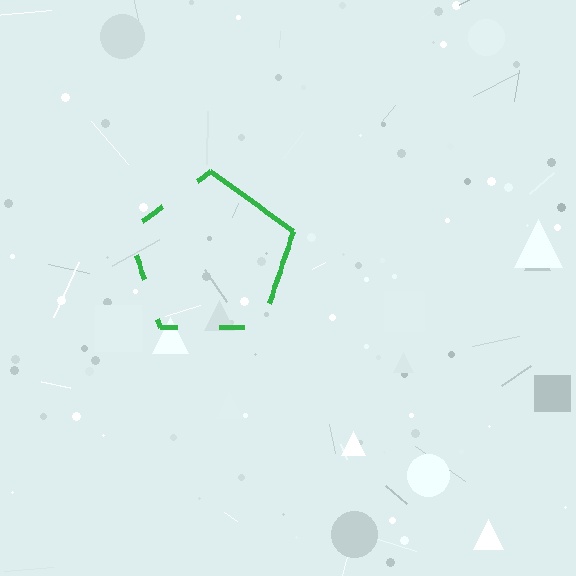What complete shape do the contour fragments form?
The contour fragments form a pentagon.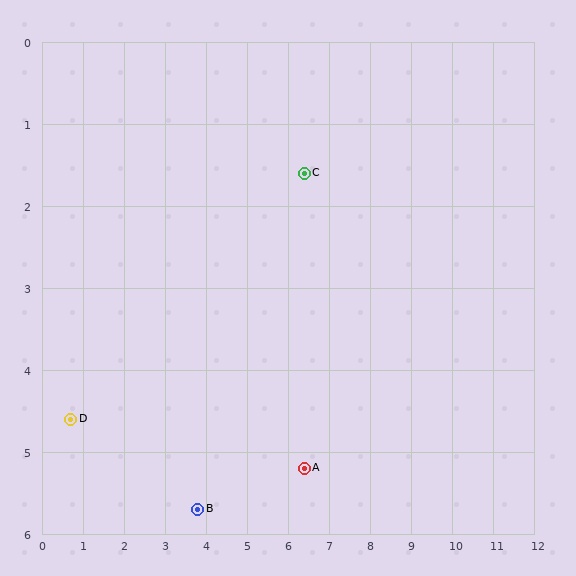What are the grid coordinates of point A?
Point A is at approximately (6.4, 5.2).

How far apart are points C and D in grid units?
Points C and D are about 6.4 grid units apart.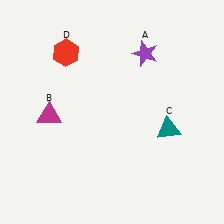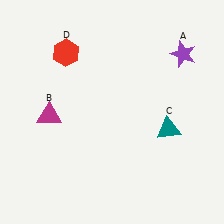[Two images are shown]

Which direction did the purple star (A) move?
The purple star (A) moved right.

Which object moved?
The purple star (A) moved right.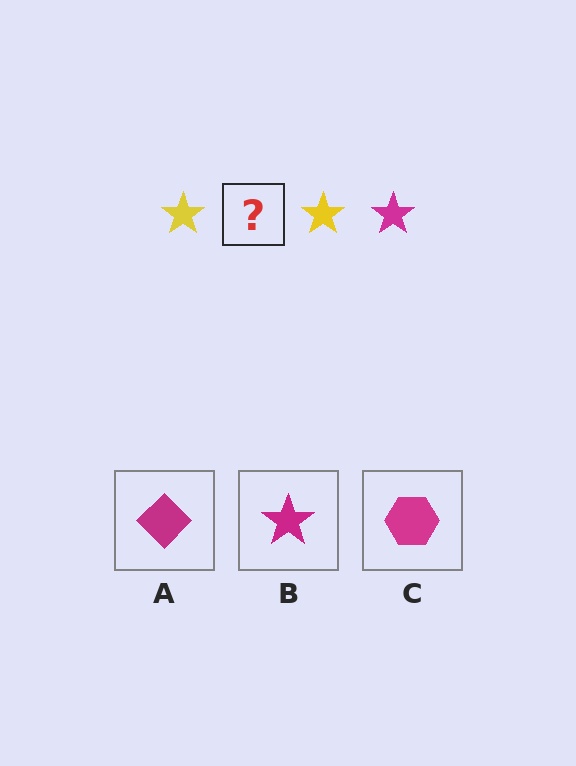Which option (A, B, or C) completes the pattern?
B.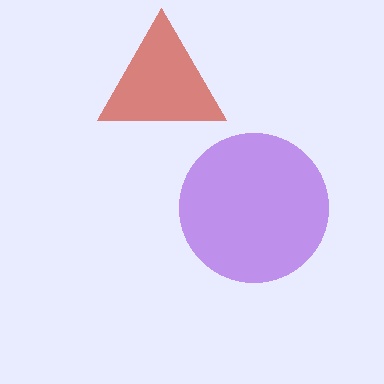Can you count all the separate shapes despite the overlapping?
Yes, there are 2 separate shapes.